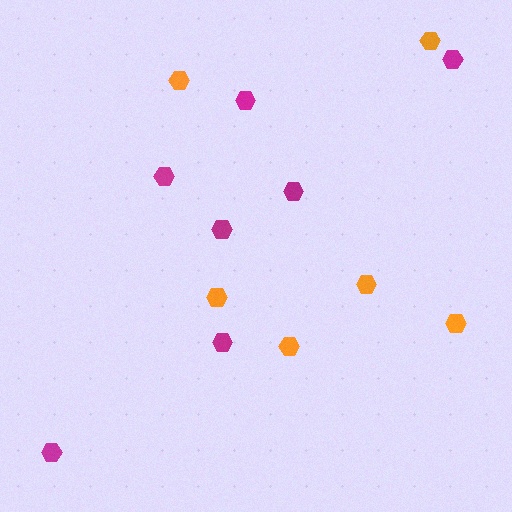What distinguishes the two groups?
There are 2 groups: one group of orange hexagons (6) and one group of magenta hexagons (7).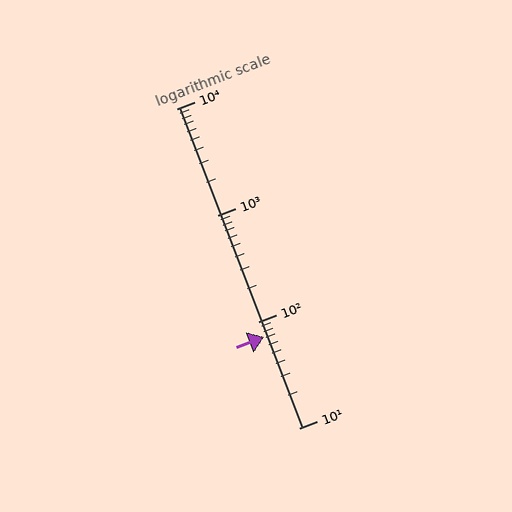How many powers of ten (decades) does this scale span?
The scale spans 3 decades, from 10 to 10000.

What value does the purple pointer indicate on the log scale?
The pointer indicates approximately 71.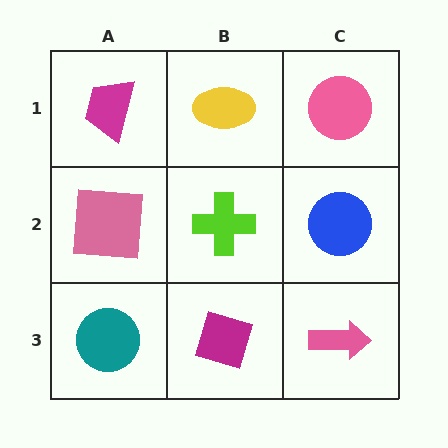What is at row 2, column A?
A pink square.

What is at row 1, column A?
A magenta trapezoid.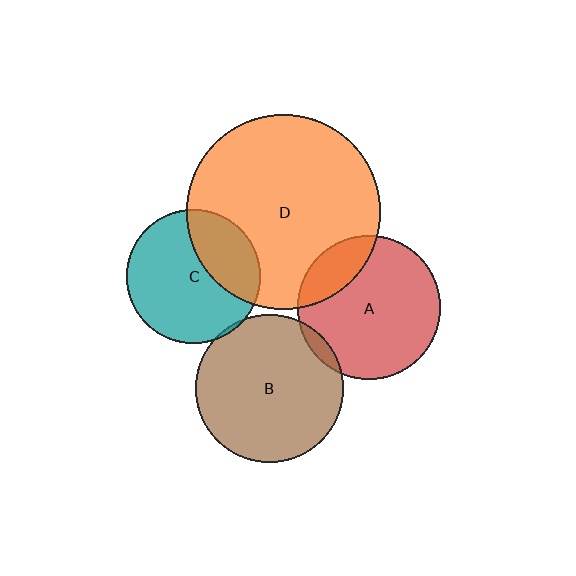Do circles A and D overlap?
Yes.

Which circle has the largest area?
Circle D (orange).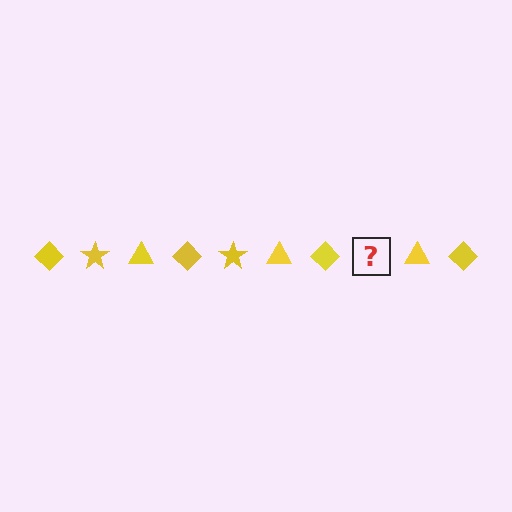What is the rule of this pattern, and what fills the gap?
The rule is that the pattern cycles through diamond, star, triangle shapes in yellow. The gap should be filled with a yellow star.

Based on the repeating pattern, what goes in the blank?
The blank should be a yellow star.